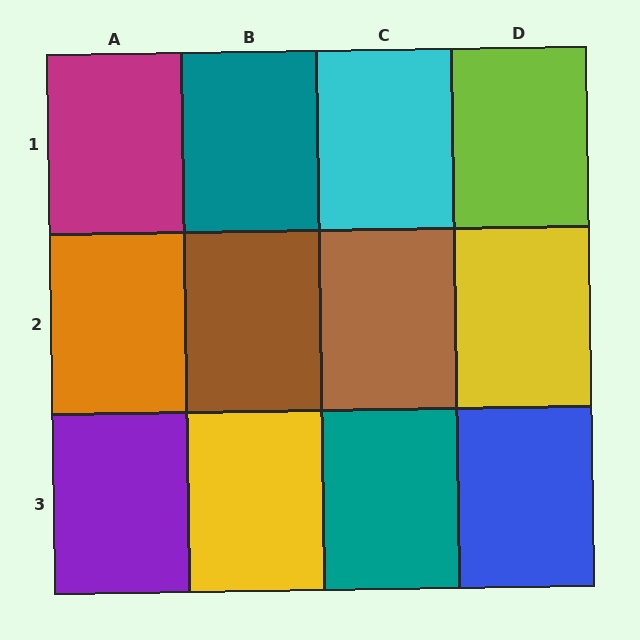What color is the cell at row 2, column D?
Yellow.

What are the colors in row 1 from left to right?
Magenta, teal, cyan, lime.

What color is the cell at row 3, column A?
Purple.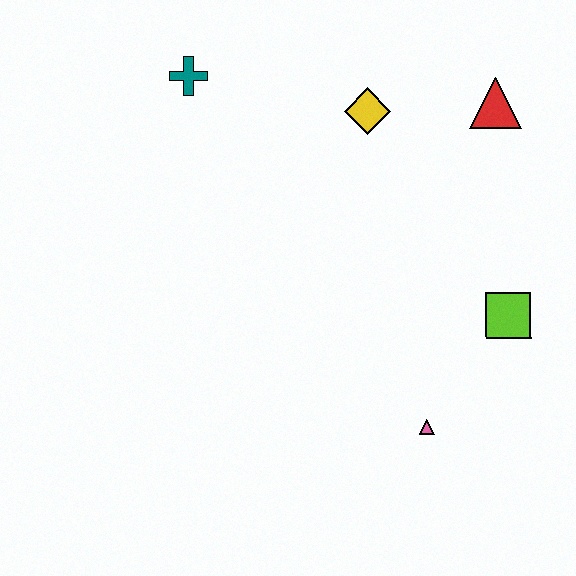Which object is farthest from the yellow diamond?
The pink triangle is farthest from the yellow diamond.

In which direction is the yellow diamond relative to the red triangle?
The yellow diamond is to the left of the red triangle.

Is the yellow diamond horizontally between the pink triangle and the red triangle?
No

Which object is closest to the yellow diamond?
The red triangle is closest to the yellow diamond.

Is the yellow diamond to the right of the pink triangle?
No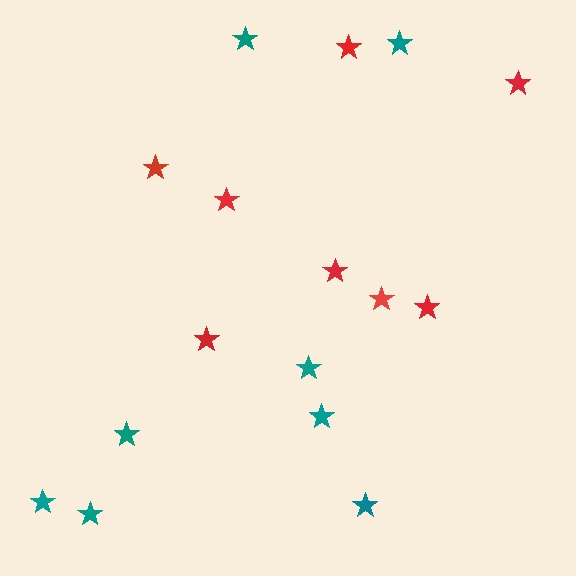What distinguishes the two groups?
There are 2 groups: one group of red stars (8) and one group of teal stars (8).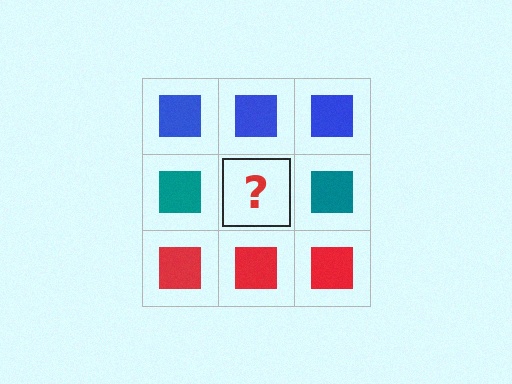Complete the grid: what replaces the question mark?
The question mark should be replaced with a teal square.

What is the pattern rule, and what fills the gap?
The rule is that each row has a consistent color. The gap should be filled with a teal square.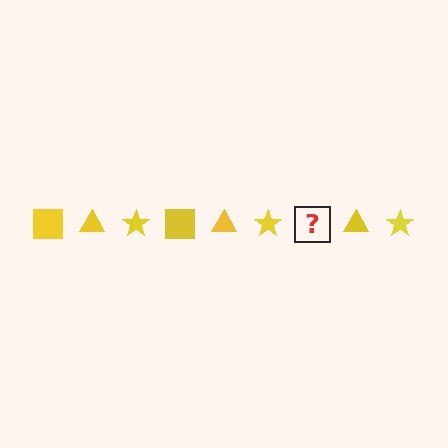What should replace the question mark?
The question mark should be replaced with a yellow square.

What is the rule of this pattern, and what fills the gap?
The rule is that the pattern cycles through square, triangle, star shapes in yellow. The gap should be filled with a yellow square.